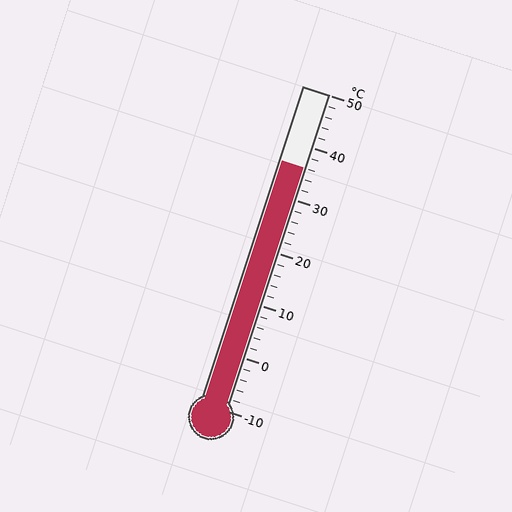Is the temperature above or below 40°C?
The temperature is below 40°C.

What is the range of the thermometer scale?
The thermometer scale ranges from -10°C to 50°C.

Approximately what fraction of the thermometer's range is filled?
The thermometer is filled to approximately 75% of its range.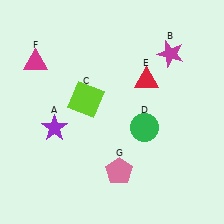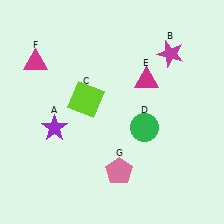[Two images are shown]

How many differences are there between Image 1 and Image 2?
There is 1 difference between the two images.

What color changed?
The triangle (E) changed from red in Image 1 to magenta in Image 2.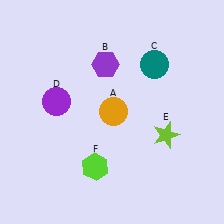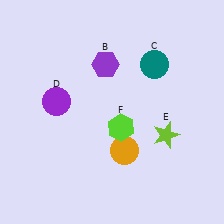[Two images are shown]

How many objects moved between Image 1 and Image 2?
2 objects moved between the two images.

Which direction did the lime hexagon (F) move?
The lime hexagon (F) moved up.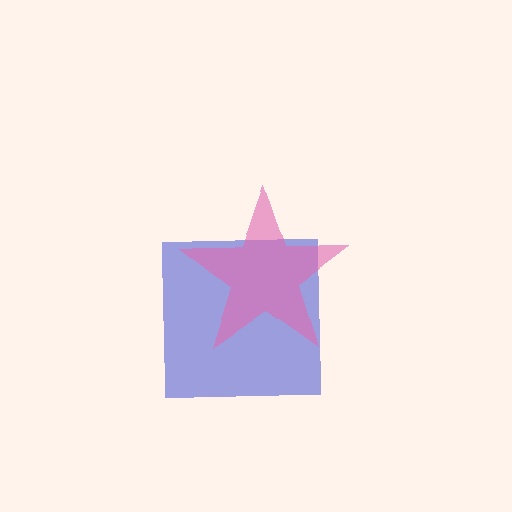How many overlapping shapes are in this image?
There are 2 overlapping shapes in the image.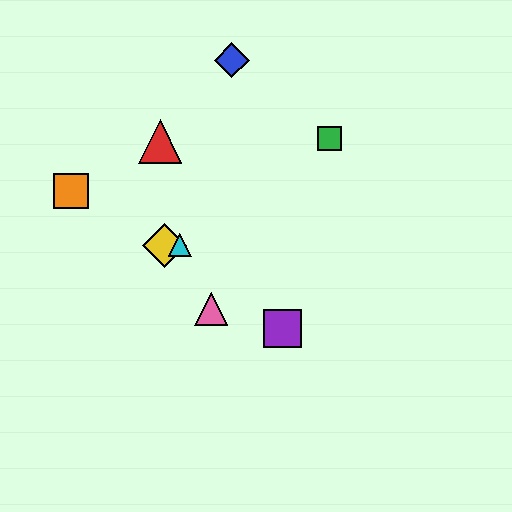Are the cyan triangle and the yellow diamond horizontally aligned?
Yes, both are at y≈245.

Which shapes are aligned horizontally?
The yellow diamond, the cyan triangle are aligned horizontally.